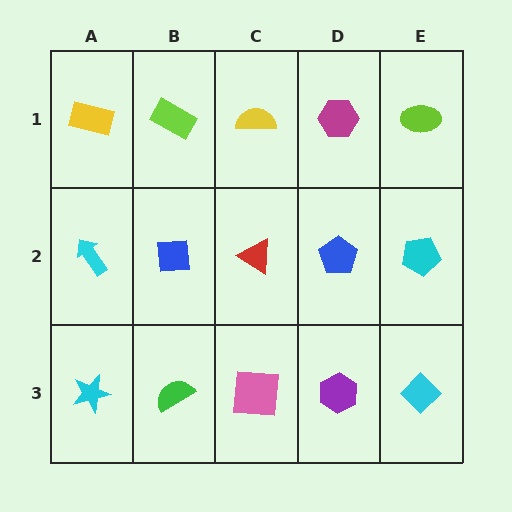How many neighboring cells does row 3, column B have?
3.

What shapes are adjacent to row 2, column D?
A magenta hexagon (row 1, column D), a purple hexagon (row 3, column D), a red triangle (row 2, column C), a cyan pentagon (row 2, column E).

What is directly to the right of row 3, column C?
A purple hexagon.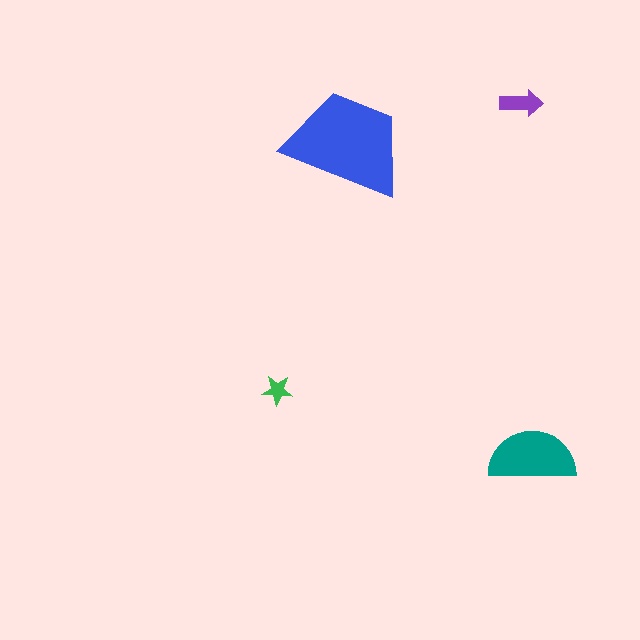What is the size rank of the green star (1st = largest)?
4th.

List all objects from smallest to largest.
The green star, the purple arrow, the teal semicircle, the blue trapezoid.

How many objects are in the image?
There are 4 objects in the image.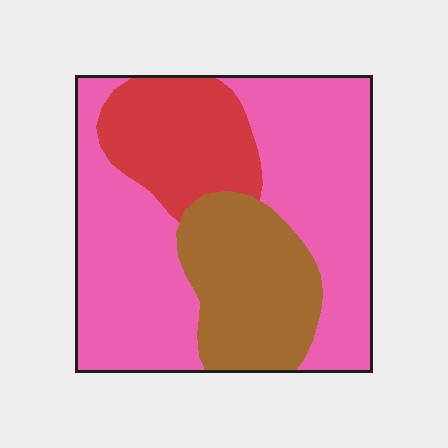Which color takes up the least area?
Red, at roughly 20%.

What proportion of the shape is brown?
Brown takes up about one quarter (1/4) of the shape.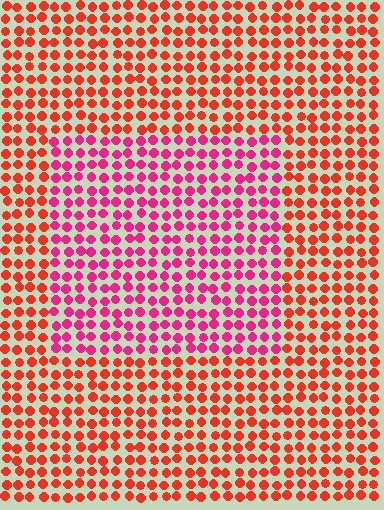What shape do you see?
I see a rectangle.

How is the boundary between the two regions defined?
The boundary is defined purely by a slight shift in hue (about 36 degrees). Spacing, size, and orientation are identical on both sides.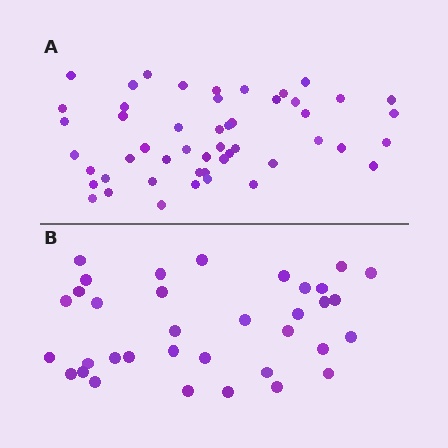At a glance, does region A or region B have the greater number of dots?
Region A (the top region) has more dots.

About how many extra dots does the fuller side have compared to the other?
Region A has approximately 15 more dots than region B.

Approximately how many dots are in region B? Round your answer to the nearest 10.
About 40 dots. (The exact count is 35, which rounds to 40.)